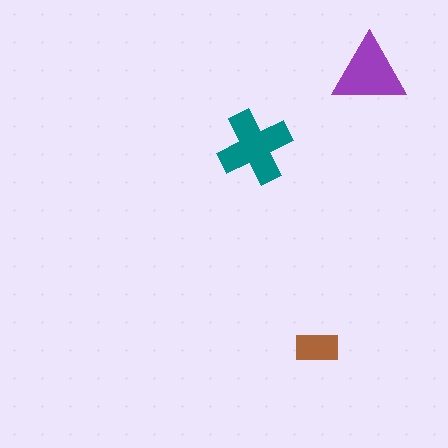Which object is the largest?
The teal cross.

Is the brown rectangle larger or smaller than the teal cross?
Smaller.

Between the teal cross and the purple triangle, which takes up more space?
The teal cross.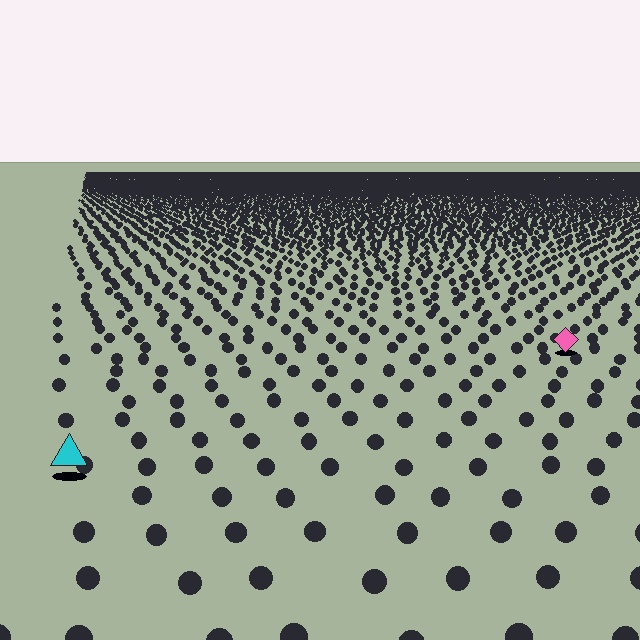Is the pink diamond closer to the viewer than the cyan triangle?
No. The cyan triangle is closer — you can tell from the texture gradient: the ground texture is coarser near it.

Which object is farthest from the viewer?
The pink diamond is farthest from the viewer. It appears smaller and the ground texture around it is denser.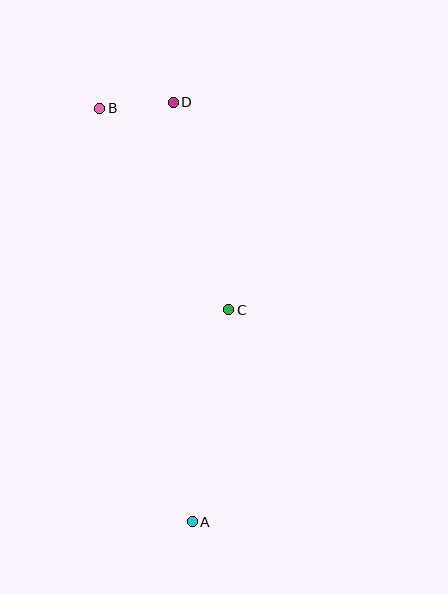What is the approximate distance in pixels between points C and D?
The distance between C and D is approximately 214 pixels.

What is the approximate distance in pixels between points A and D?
The distance between A and D is approximately 420 pixels.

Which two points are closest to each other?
Points B and D are closest to each other.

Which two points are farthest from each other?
Points A and B are farthest from each other.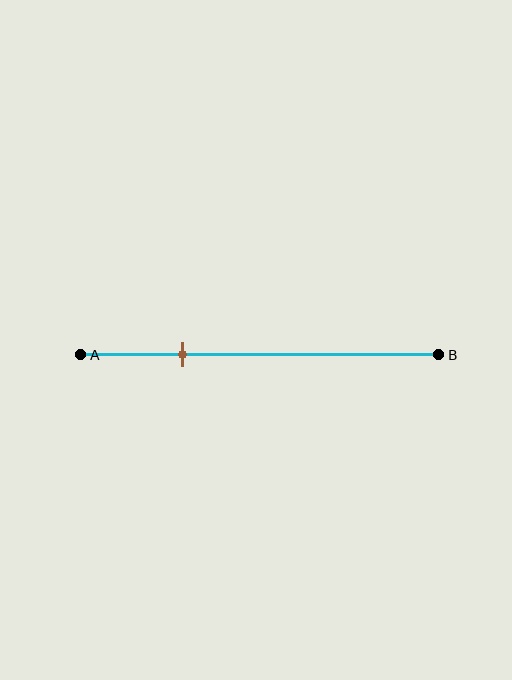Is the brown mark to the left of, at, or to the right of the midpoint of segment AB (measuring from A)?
The brown mark is to the left of the midpoint of segment AB.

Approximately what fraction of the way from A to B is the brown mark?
The brown mark is approximately 30% of the way from A to B.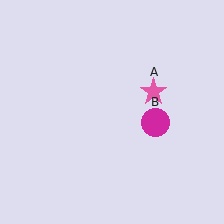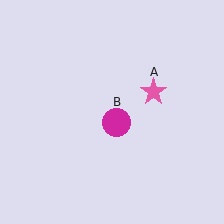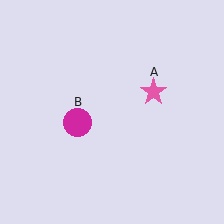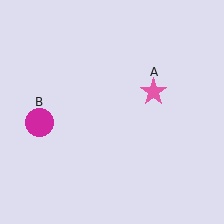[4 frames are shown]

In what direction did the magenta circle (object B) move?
The magenta circle (object B) moved left.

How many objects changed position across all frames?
1 object changed position: magenta circle (object B).